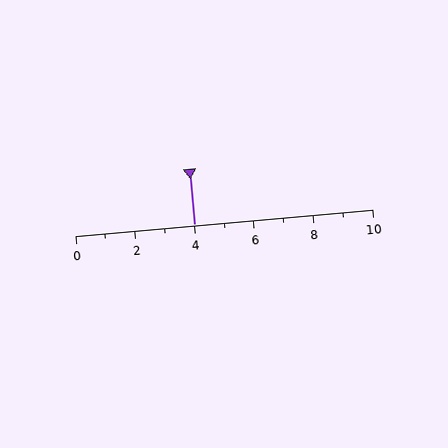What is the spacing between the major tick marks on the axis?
The major ticks are spaced 2 apart.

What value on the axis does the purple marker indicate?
The marker indicates approximately 4.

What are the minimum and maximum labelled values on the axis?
The axis runs from 0 to 10.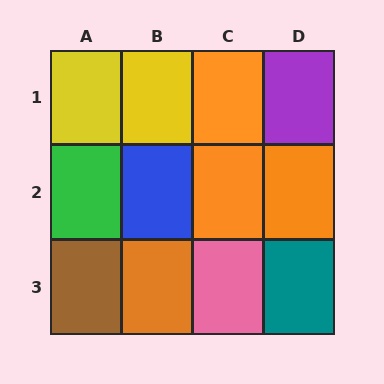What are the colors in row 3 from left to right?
Brown, orange, pink, teal.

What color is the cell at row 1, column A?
Yellow.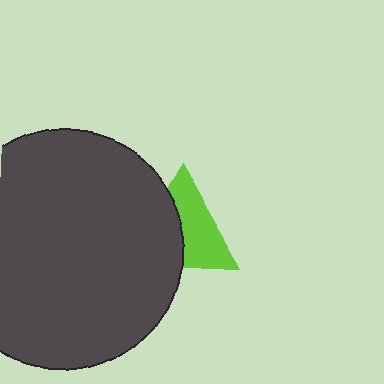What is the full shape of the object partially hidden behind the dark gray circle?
The partially hidden object is a lime triangle.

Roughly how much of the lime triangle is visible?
About half of it is visible (roughly 54%).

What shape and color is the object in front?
The object in front is a dark gray circle.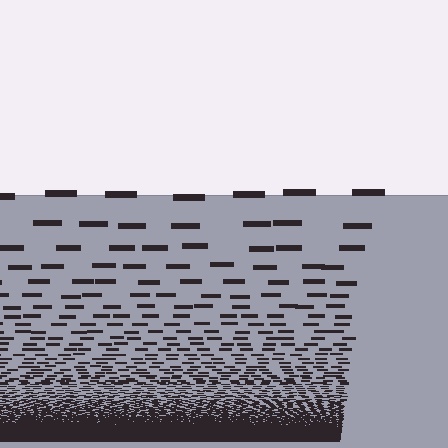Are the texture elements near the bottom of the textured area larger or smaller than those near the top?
Smaller. The gradient is inverted — elements near the bottom are smaller and denser.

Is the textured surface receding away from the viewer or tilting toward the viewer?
The surface appears to tilt toward the viewer. Texture elements get larger and sparser toward the top.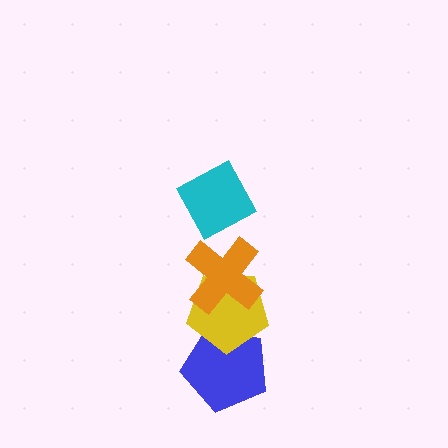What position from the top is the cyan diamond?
The cyan diamond is 1st from the top.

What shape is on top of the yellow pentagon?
The orange cross is on top of the yellow pentagon.